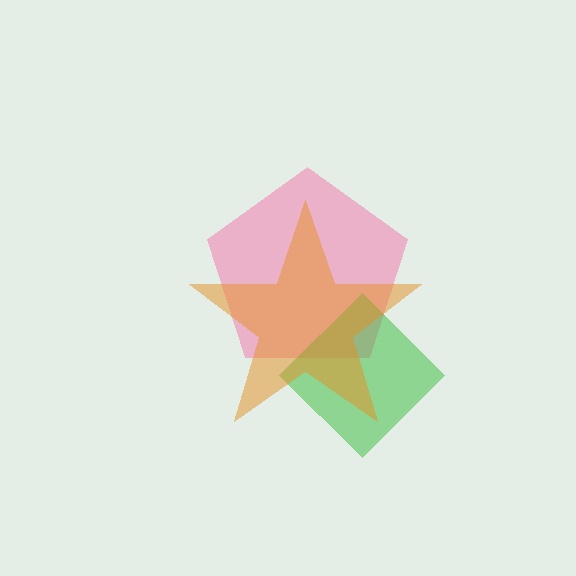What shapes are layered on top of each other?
The layered shapes are: a pink pentagon, a green diamond, an orange star.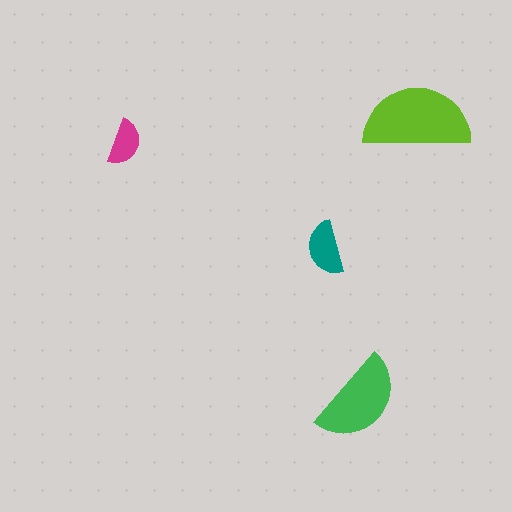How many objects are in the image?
There are 4 objects in the image.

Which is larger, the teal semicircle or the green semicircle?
The green one.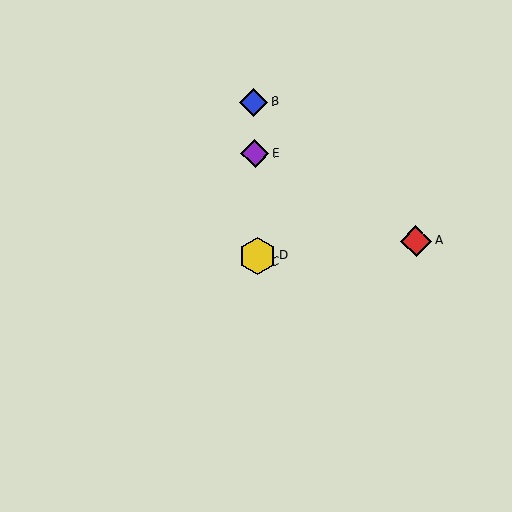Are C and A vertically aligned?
No, C is at x≈258 and A is at x≈416.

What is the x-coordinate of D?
Object D is at x≈258.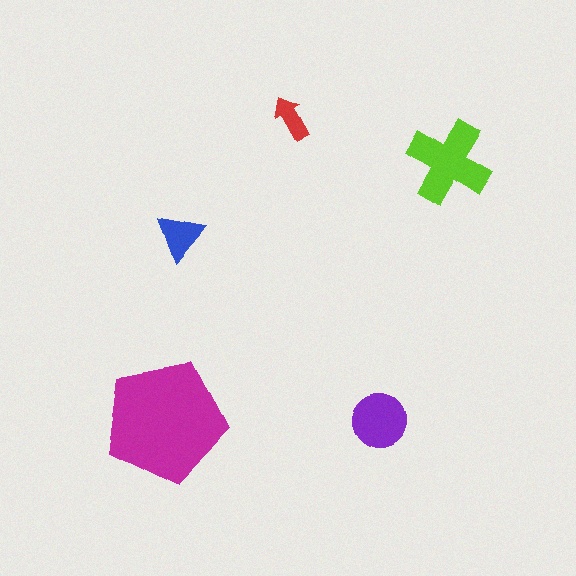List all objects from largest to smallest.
The magenta pentagon, the lime cross, the purple circle, the blue triangle, the red arrow.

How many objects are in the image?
There are 5 objects in the image.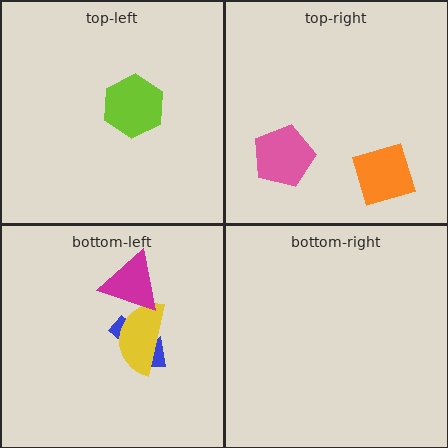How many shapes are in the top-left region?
1.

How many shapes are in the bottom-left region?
3.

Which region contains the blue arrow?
The bottom-left region.